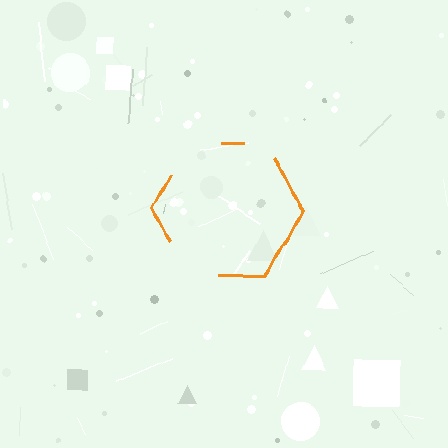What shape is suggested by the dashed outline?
The dashed outline suggests a hexagon.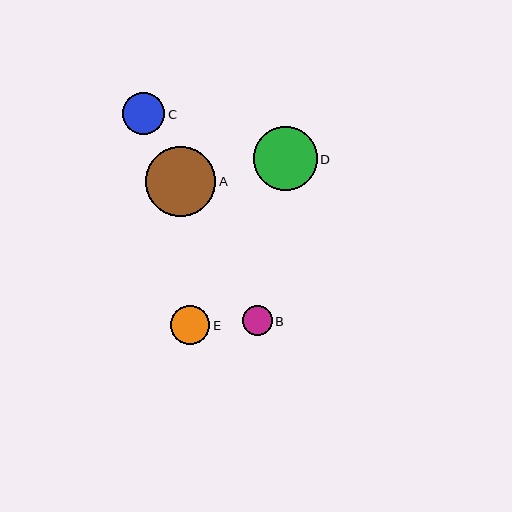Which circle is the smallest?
Circle B is the smallest with a size of approximately 30 pixels.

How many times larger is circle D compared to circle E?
Circle D is approximately 1.6 times the size of circle E.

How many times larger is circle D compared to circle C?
Circle D is approximately 1.5 times the size of circle C.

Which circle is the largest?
Circle A is the largest with a size of approximately 70 pixels.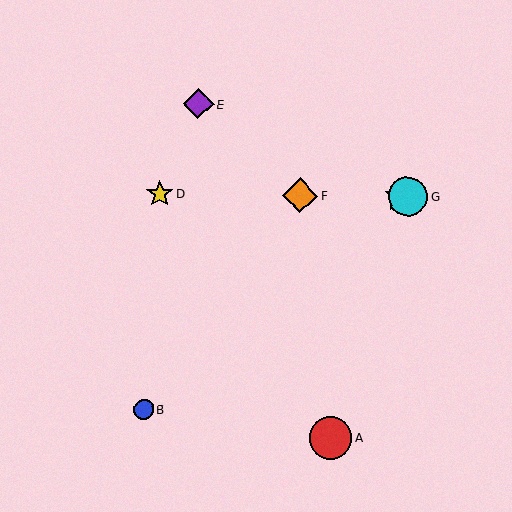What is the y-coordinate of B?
Object B is at y≈410.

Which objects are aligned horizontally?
Objects C, D, F, G are aligned horizontally.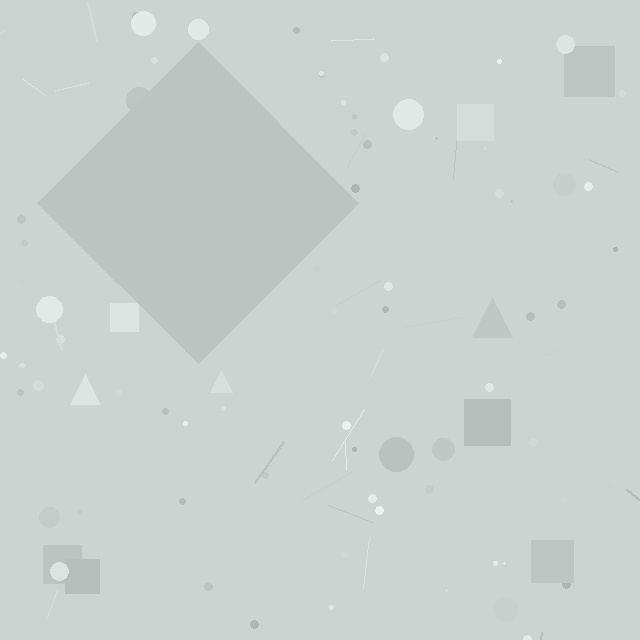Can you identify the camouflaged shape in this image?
The camouflaged shape is a diamond.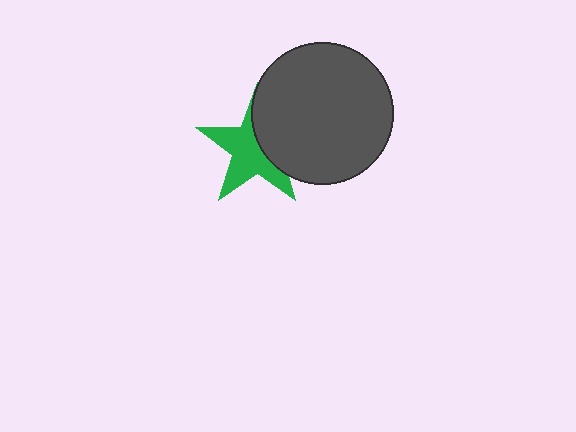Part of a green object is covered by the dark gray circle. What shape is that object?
It is a star.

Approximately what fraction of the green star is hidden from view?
Roughly 40% of the green star is hidden behind the dark gray circle.